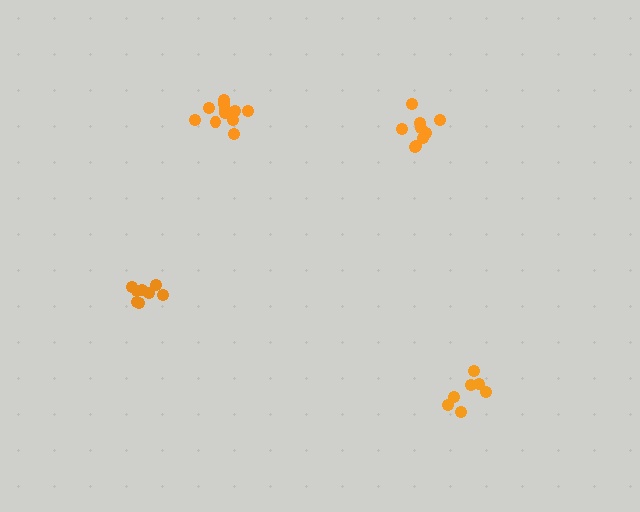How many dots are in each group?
Group 1: 11 dots, Group 2: 9 dots, Group 3: 7 dots, Group 4: 8 dots (35 total).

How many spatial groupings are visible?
There are 4 spatial groupings.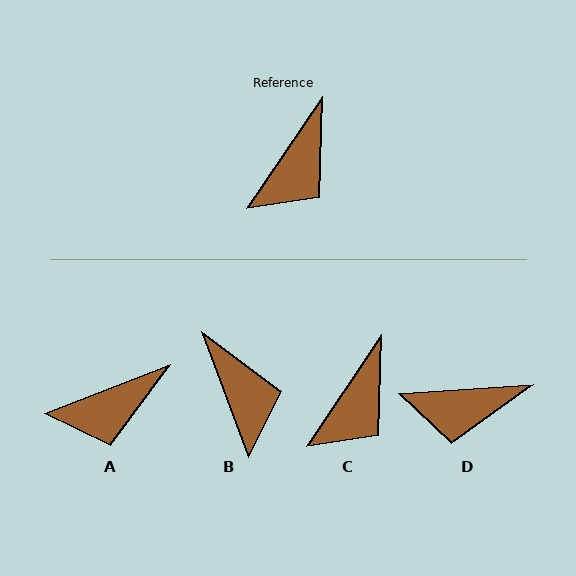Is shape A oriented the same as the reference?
No, it is off by about 35 degrees.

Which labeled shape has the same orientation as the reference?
C.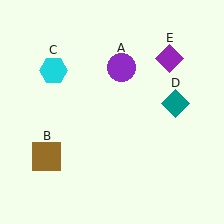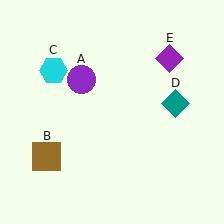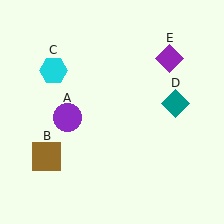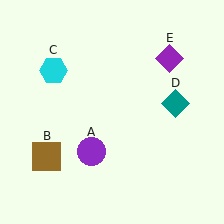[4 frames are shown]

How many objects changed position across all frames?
1 object changed position: purple circle (object A).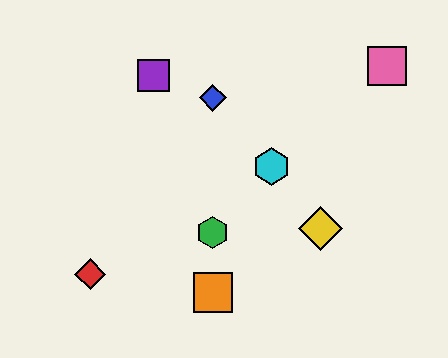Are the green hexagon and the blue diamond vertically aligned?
Yes, both are at x≈213.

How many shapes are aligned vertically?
3 shapes (the blue diamond, the green hexagon, the orange square) are aligned vertically.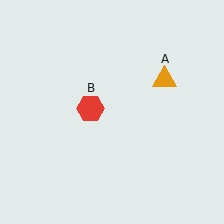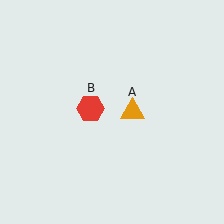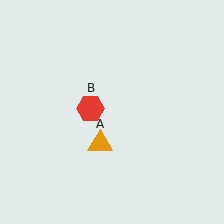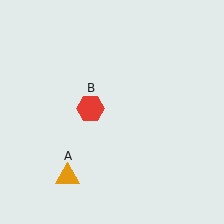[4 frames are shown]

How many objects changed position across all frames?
1 object changed position: orange triangle (object A).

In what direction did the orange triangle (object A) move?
The orange triangle (object A) moved down and to the left.